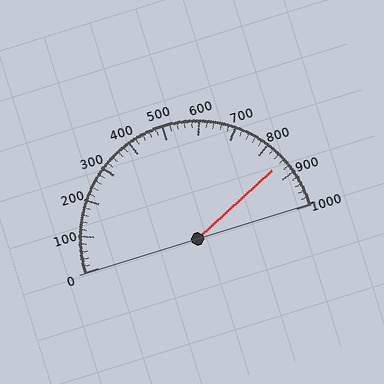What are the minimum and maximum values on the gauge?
The gauge ranges from 0 to 1000.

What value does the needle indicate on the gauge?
The needle indicates approximately 860.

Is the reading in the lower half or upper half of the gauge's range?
The reading is in the upper half of the range (0 to 1000).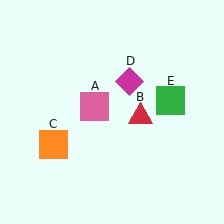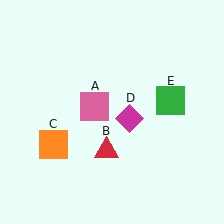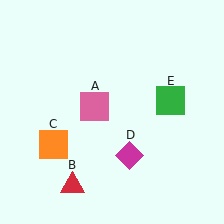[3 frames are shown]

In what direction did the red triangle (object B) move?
The red triangle (object B) moved down and to the left.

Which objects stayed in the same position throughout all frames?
Pink square (object A) and orange square (object C) and green square (object E) remained stationary.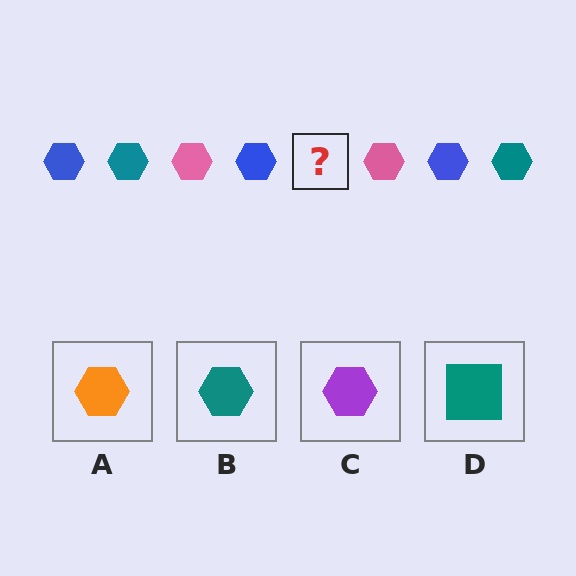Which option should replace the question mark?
Option B.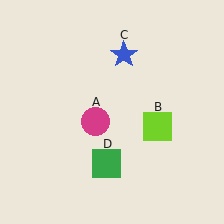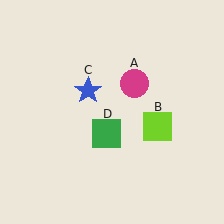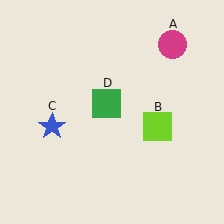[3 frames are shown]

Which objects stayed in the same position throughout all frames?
Lime square (object B) remained stationary.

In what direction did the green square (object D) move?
The green square (object D) moved up.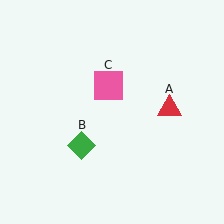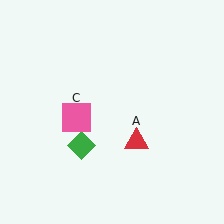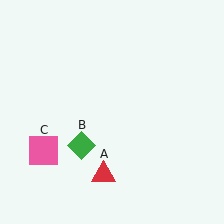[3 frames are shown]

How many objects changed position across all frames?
2 objects changed position: red triangle (object A), pink square (object C).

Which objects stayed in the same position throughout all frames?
Green diamond (object B) remained stationary.